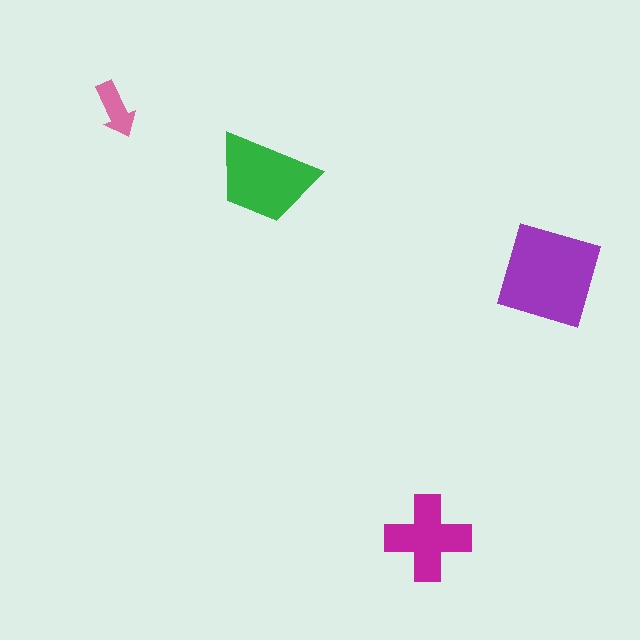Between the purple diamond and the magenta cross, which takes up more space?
The purple diamond.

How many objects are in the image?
There are 4 objects in the image.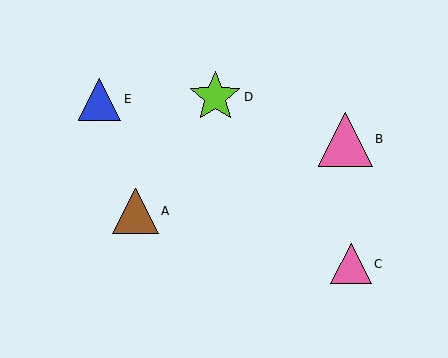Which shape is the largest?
The pink triangle (labeled B) is the largest.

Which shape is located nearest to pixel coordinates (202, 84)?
The lime star (labeled D) at (215, 97) is nearest to that location.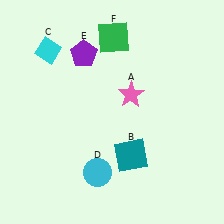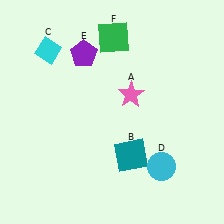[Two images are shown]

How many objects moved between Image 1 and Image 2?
1 object moved between the two images.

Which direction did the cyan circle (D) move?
The cyan circle (D) moved right.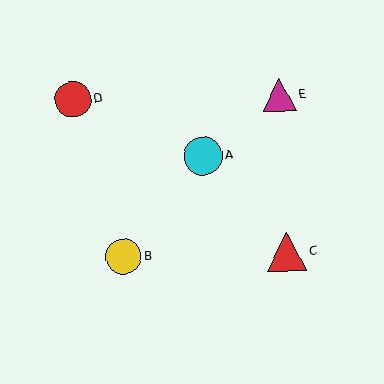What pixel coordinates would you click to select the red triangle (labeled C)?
Click at (287, 251) to select the red triangle C.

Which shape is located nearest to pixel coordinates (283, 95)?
The magenta triangle (labeled E) at (279, 95) is nearest to that location.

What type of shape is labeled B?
Shape B is a yellow circle.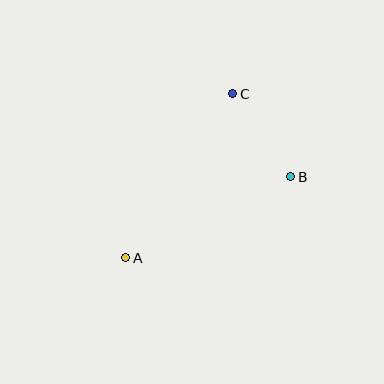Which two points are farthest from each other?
Points A and C are farthest from each other.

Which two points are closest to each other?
Points B and C are closest to each other.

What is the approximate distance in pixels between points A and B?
The distance between A and B is approximately 184 pixels.